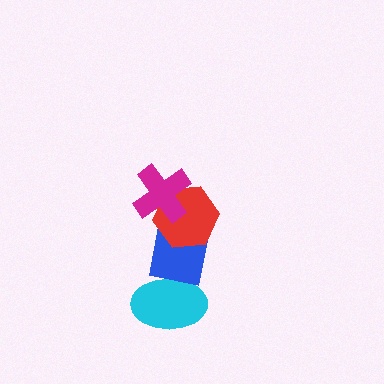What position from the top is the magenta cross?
The magenta cross is 1st from the top.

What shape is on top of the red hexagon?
The magenta cross is on top of the red hexagon.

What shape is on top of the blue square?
The red hexagon is on top of the blue square.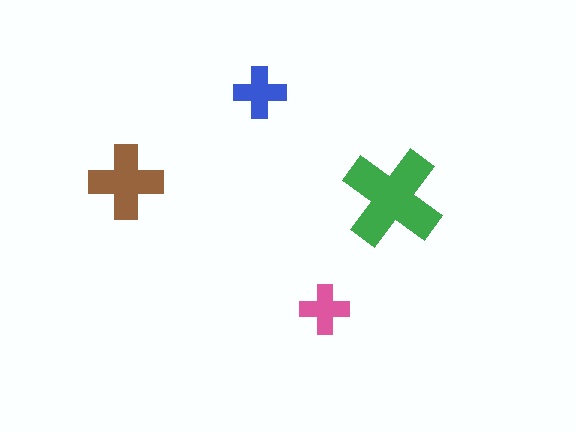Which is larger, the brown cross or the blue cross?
The brown one.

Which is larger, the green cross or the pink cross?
The green one.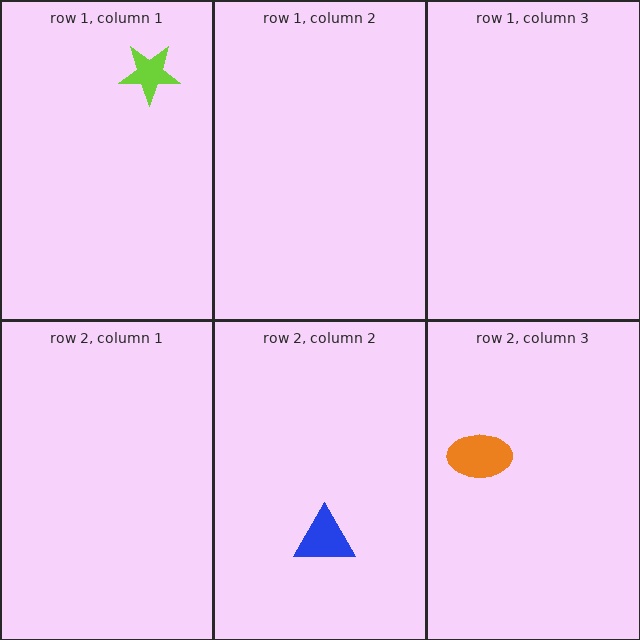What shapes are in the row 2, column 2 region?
The blue triangle.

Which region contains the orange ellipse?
The row 2, column 3 region.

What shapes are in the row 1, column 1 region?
The lime star.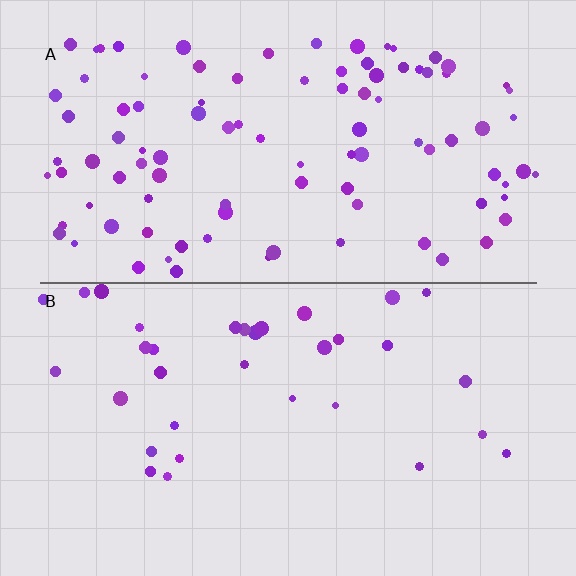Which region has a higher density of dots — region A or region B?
A (the top).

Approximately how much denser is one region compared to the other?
Approximately 2.9× — region A over region B.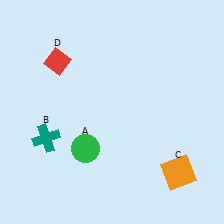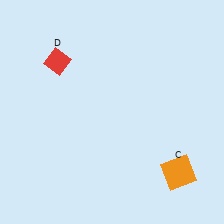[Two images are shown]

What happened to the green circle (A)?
The green circle (A) was removed in Image 2. It was in the bottom-left area of Image 1.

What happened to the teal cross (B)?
The teal cross (B) was removed in Image 2. It was in the bottom-left area of Image 1.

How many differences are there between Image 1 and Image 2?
There are 2 differences between the two images.